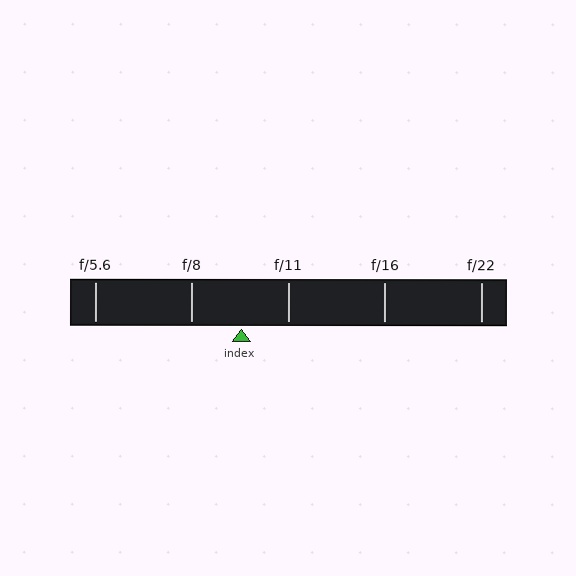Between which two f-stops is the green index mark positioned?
The index mark is between f/8 and f/11.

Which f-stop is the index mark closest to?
The index mark is closest to f/11.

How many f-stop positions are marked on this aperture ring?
There are 5 f-stop positions marked.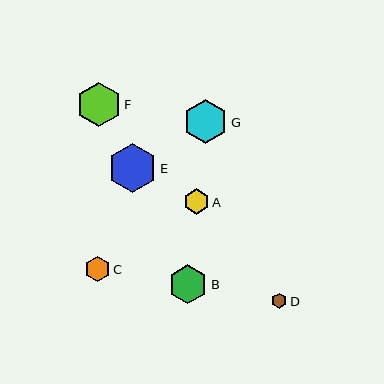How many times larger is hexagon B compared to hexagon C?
Hexagon B is approximately 1.5 times the size of hexagon C.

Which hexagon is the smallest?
Hexagon D is the smallest with a size of approximately 15 pixels.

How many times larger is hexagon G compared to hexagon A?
Hexagon G is approximately 1.7 times the size of hexagon A.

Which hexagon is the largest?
Hexagon E is the largest with a size of approximately 48 pixels.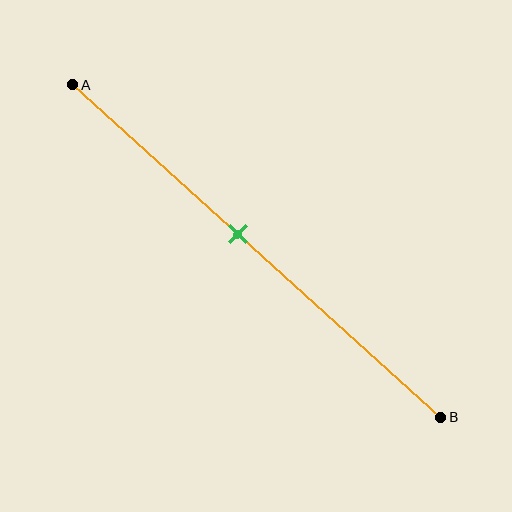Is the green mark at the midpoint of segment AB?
No, the mark is at about 45% from A, not at the 50% midpoint.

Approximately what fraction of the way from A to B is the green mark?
The green mark is approximately 45% of the way from A to B.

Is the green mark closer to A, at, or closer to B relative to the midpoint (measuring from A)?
The green mark is closer to point A than the midpoint of segment AB.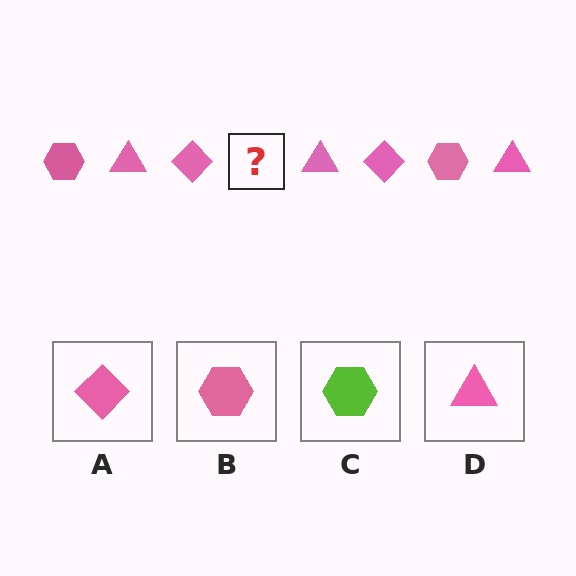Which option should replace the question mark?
Option B.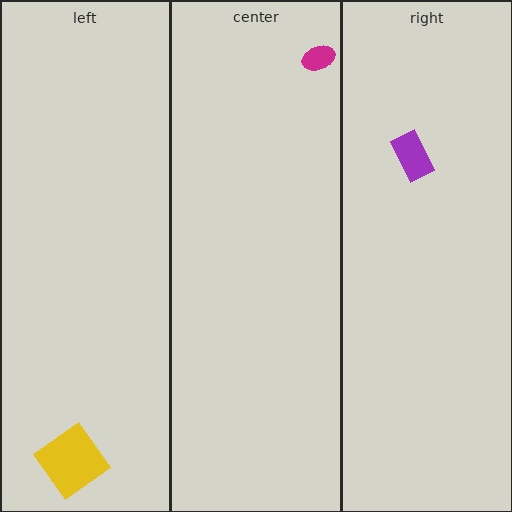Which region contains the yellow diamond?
The left region.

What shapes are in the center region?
The magenta ellipse.